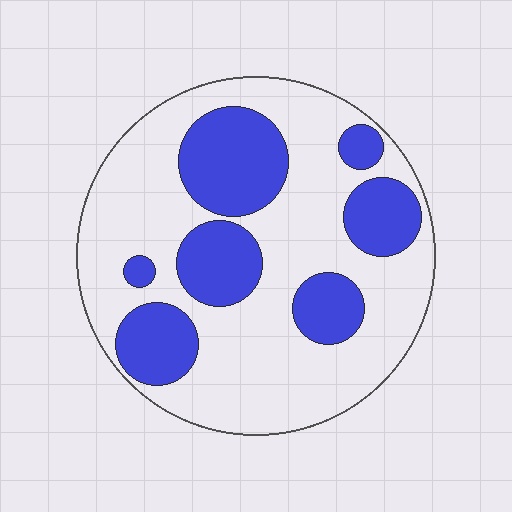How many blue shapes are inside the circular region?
7.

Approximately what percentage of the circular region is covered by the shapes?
Approximately 30%.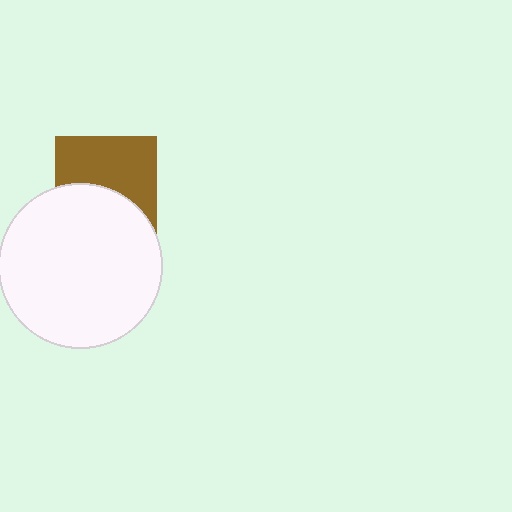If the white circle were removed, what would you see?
You would see the complete brown square.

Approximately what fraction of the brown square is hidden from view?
Roughly 42% of the brown square is hidden behind the white circle.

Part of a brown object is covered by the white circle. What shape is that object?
It is a square.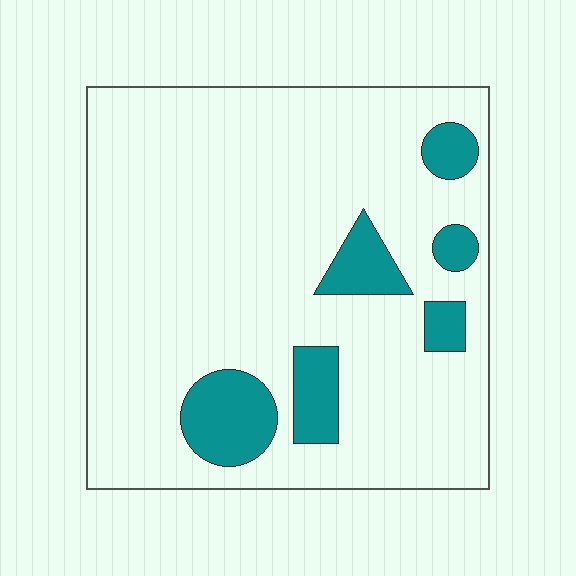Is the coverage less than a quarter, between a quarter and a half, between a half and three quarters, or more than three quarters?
Less than a quarter.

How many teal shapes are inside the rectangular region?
6.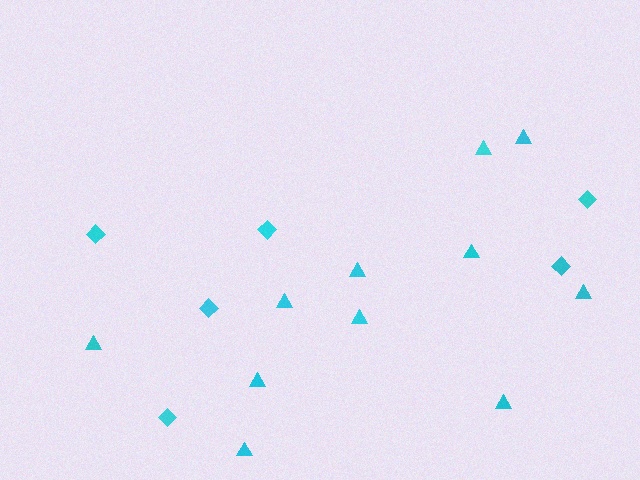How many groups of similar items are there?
There are 2 groups: one group of triangles (11) and one group of diamonds (6).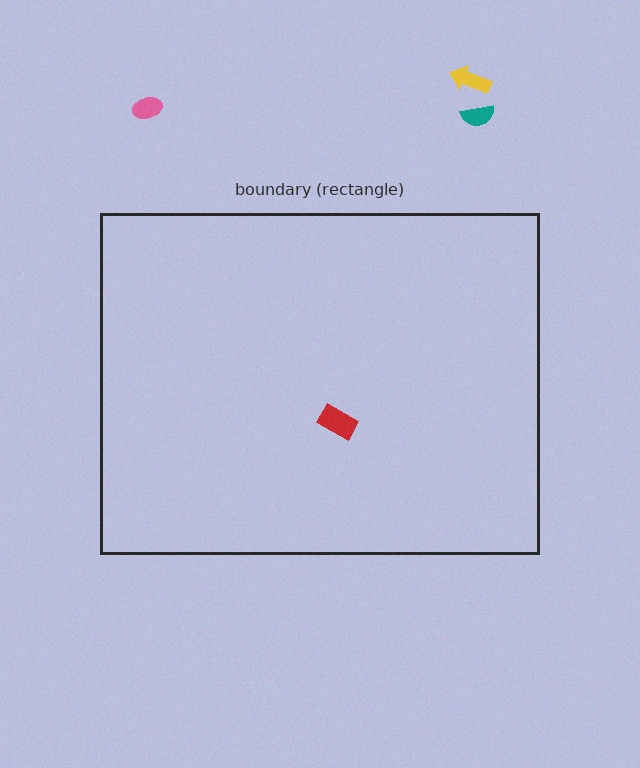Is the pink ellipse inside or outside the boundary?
Outside.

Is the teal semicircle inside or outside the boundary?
Outside.